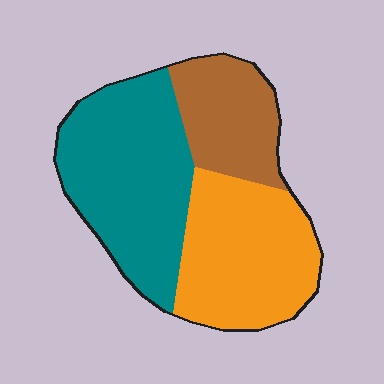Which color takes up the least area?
Brown, at roughly 20%.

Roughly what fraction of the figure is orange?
Orange takes up about three eighths (3/8) of the figure.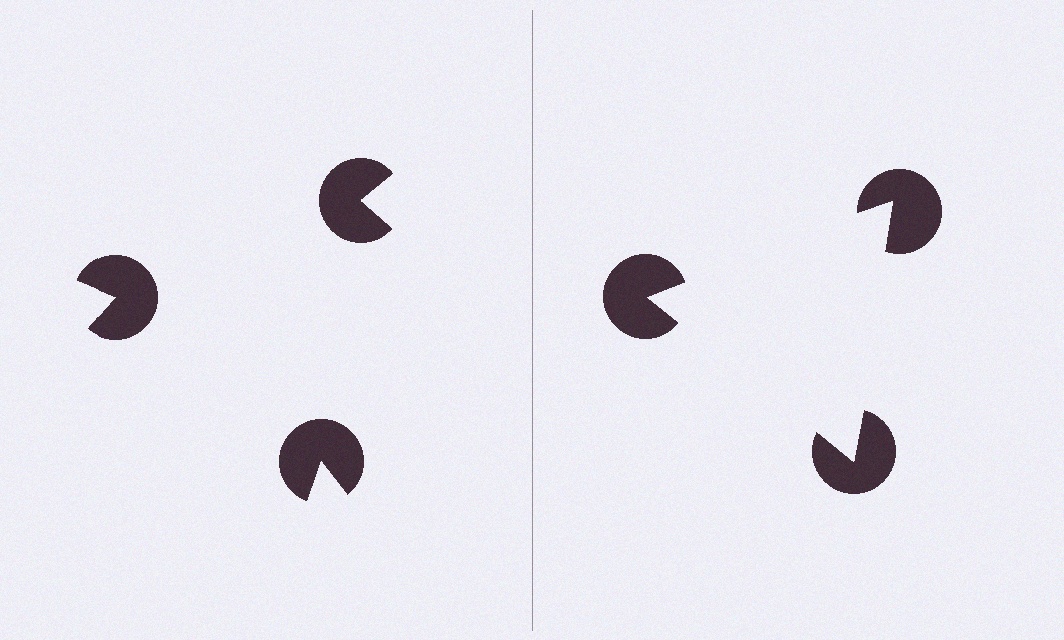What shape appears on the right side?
An illusory triangle.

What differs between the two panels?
The pac-man discs are positioned identically on both sides; only the wedge orientations differ. On the right they align to a triangle; on the left they are misaligned.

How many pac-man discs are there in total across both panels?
6 — 3 on each side.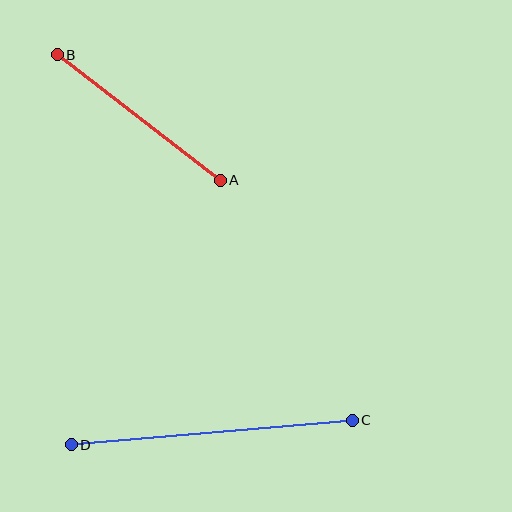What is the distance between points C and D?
The distance is approximately 282 pixels.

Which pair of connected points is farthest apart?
Points C and D are farthest apart.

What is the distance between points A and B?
The distance is approximately 206 pixels.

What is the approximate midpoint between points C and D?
The midpoint is at approximately (212, 433) pixels.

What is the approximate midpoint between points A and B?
The midpoint is at approximately (139, 117) pixels.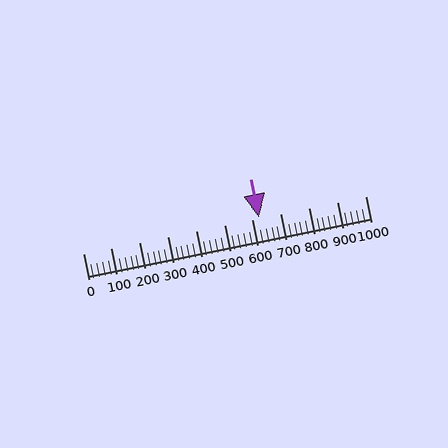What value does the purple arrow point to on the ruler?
The purple arrow points to approximately 624.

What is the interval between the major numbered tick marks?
The major tick marks are spaced 100 units apart.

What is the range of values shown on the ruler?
The ruler shows values from 0 to 1000.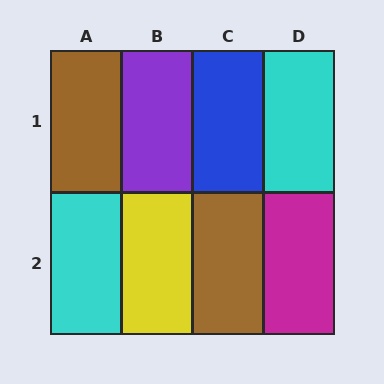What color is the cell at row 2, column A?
Cyan.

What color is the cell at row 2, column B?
Yellow.